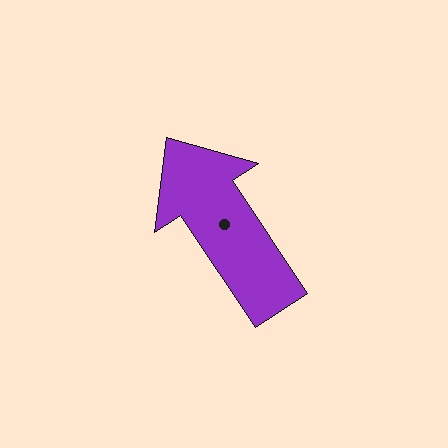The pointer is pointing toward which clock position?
Roughly 11 o'clock.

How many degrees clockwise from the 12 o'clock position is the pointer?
Approximately 326 degrees.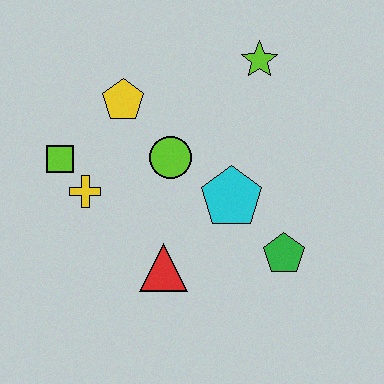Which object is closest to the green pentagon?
The cyan pentagon is closest to the green pentagon.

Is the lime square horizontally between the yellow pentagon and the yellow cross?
No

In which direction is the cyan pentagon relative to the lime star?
The cyan pentagon is below the lime star.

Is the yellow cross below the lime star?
Yes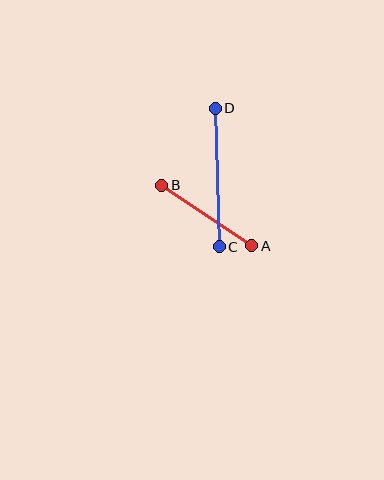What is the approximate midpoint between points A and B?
The midpoint is at approximately (207, 216) pixels.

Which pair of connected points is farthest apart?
Points C and D are farthest apart.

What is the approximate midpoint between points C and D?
The midpoint is at approximately (217, 178) pixels.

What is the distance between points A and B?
The distance is approximately 108 pixels.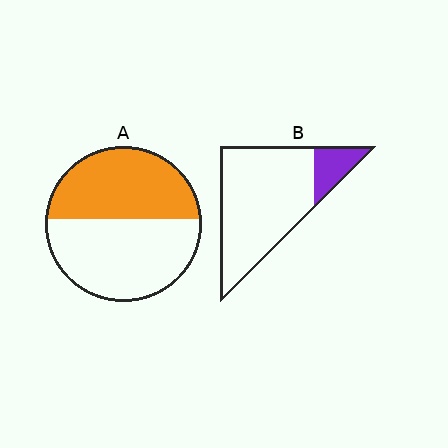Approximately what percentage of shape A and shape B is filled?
A is approximately 45% and B is approximately 15%.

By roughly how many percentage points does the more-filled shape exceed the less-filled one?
By roughly 30 percentage points (A over B).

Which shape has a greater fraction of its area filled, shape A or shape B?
Shape A.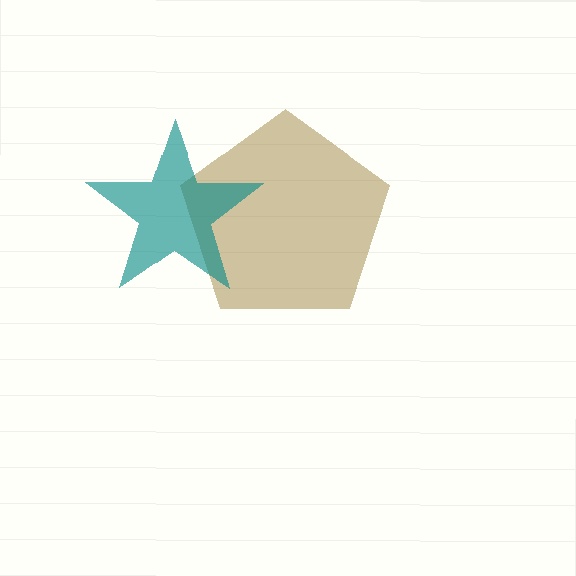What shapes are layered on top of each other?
The layered shapes are: a brown pentagon, a teal star.